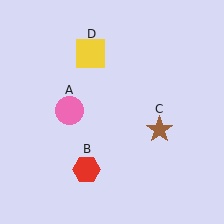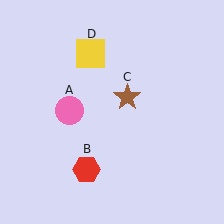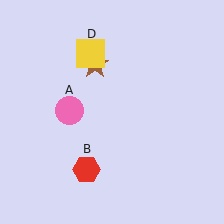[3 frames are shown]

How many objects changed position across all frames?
1 object changed position: brown star (object C).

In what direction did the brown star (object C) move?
The brown star (object C) moved up and to the left.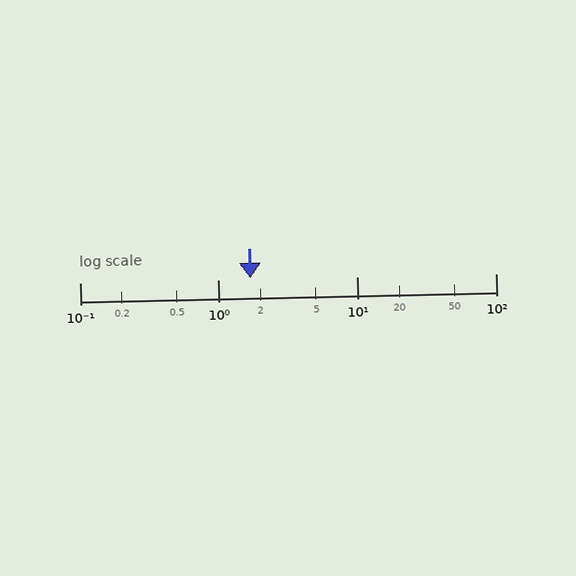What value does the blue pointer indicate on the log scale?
The pointer indicates approximately 1.7.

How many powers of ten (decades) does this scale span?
The scale spans 3 decades, from 0.1 to 100.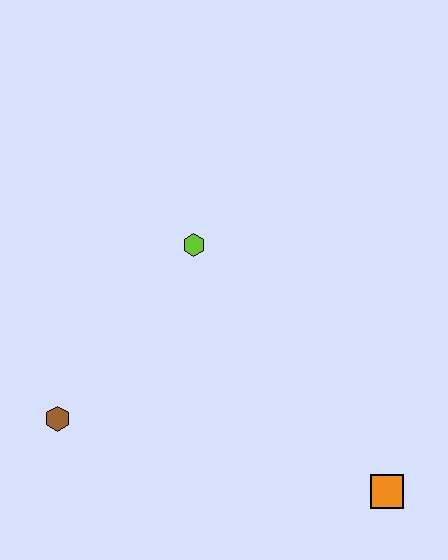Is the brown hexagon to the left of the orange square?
Yes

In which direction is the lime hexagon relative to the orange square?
The lime hexagon is above the orange square.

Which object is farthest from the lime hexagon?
The orange square is farthest from the lime hexagon.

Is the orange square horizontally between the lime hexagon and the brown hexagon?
No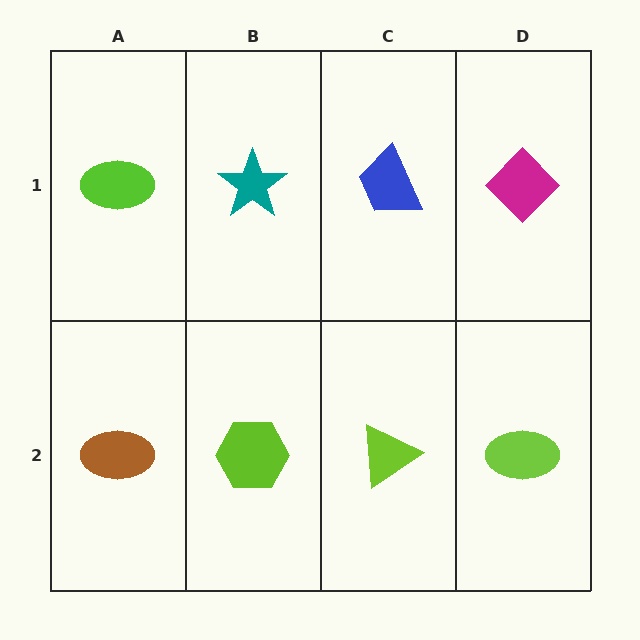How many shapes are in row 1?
4 shapes.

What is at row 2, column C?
A lime triangle.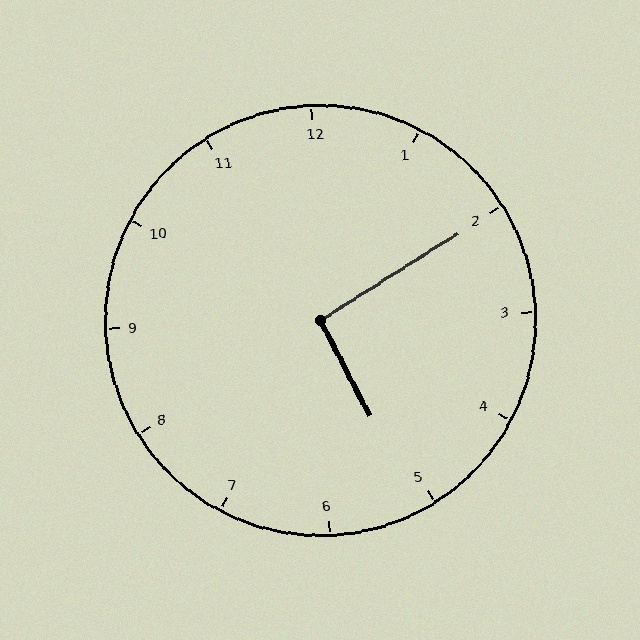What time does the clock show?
5:10.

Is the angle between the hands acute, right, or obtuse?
It is right.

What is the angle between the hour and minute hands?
Approximately 95 degrees.